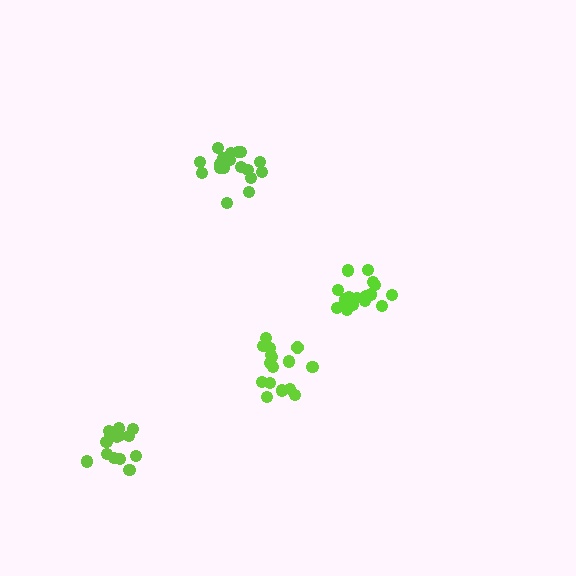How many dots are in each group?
Group 1: 18 dots, Group 2: 18 dots, Group 3: 16 dots, Group 4: 15 dots (67 total).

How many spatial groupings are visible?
There are 4 spatial groupings.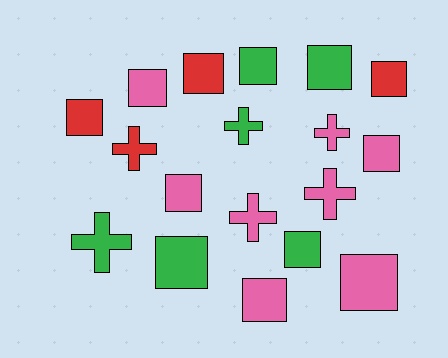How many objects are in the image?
There are 18 objects.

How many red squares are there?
There are 3 red squares.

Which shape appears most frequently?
Square, with 12 objects.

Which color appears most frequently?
Pink, with 8 objects.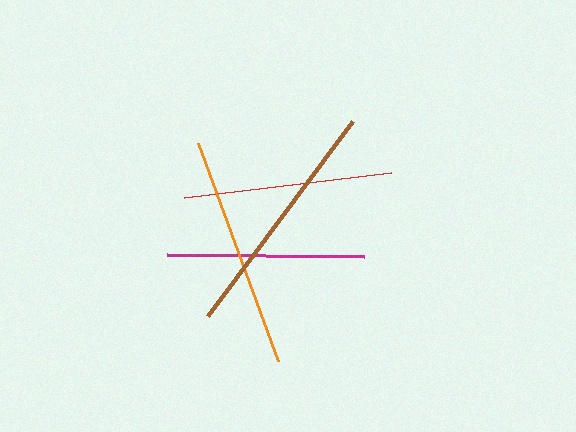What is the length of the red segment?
The red segment is approximately 209 pixels long.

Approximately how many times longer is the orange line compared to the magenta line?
The orange line is approximately 1.2 times the length of the magenta line.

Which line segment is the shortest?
The magenta line is the shortest at approximately 197 pixels.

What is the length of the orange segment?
The orange segment is approximately 232 pixels long.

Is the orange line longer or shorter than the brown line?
The brown line is longer than the orange line.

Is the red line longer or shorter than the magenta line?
The red line is longer than the magenta line.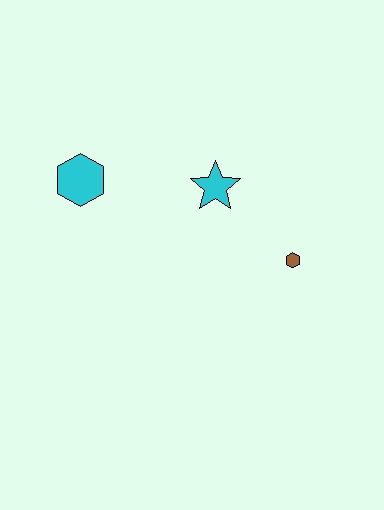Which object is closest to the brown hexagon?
The cyan star is closest to the brown hexagon.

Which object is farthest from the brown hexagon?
The cyan hexagon is farthest from the brown hexagon.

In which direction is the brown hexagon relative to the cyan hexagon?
The brown hexagon is to the right of the cyan hexagon.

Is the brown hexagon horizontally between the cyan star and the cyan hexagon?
No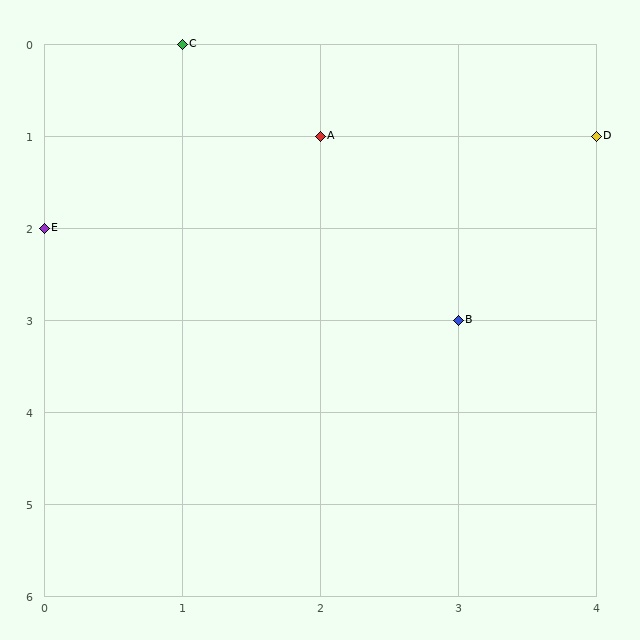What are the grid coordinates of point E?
Point E is at grid coordinates (0, 2).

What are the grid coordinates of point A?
Point A is at grid coordinates (2, 1).